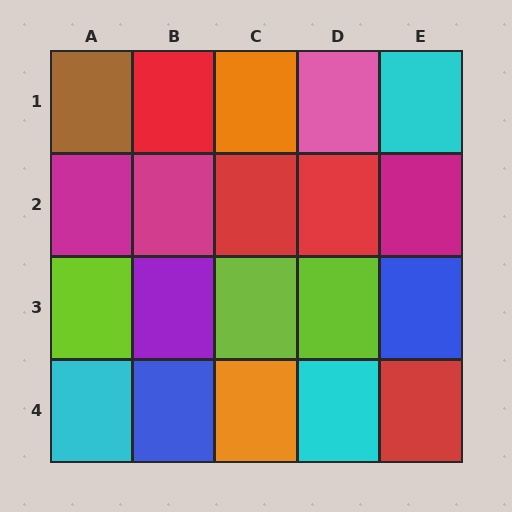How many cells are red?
4 cells are red.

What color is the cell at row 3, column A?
Lime.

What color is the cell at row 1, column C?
Orange.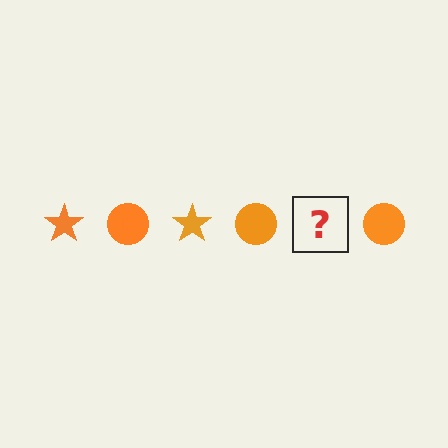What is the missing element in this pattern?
The missing element is an orange star.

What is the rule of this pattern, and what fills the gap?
The rule is that the pattern cycles through star, circle shapes in orange. The gap should be filled with an orange star.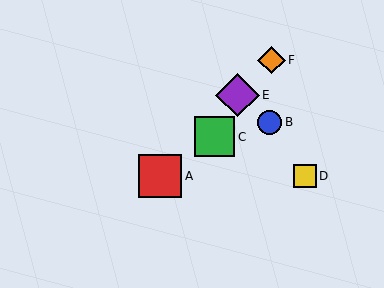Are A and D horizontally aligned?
Yes, both are at y≈176.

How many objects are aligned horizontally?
2 objects (A, D) are aligned horizontally.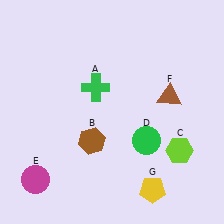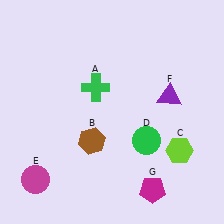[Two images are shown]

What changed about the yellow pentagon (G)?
In Image 1, G is yellow. In Image 2, it changed to magenta.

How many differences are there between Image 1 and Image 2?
There are 2 differences between the two images.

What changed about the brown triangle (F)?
In Image 1, F is brown. In Image 2, it changed to purple.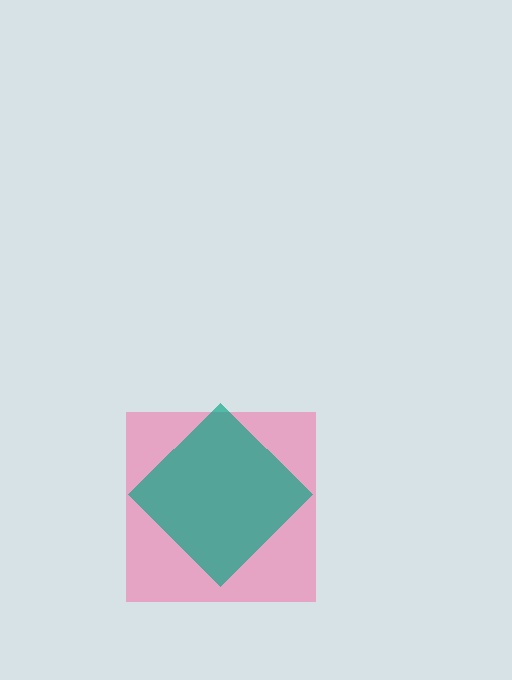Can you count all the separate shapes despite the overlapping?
Yes, there are 2 separate shapes.